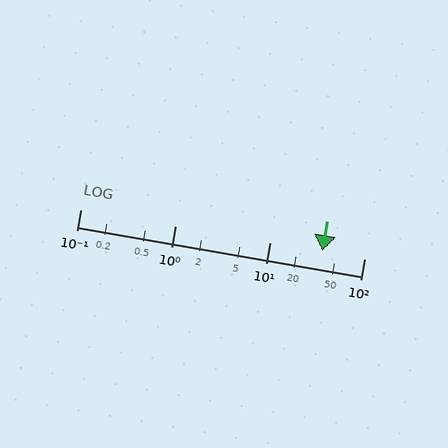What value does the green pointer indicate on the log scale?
The pointer indicates approximately 36.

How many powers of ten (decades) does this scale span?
The scale spans 3 decades, from 0.1 to 100.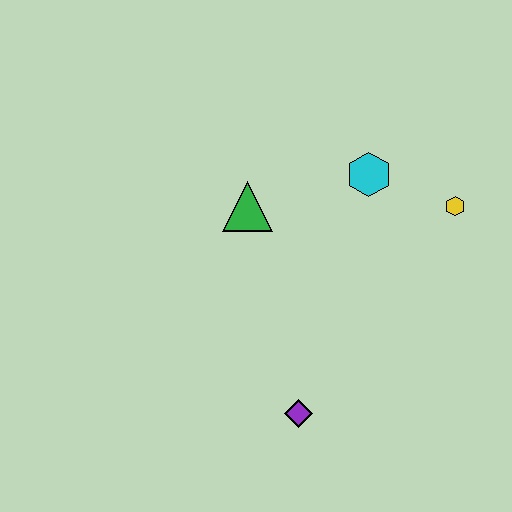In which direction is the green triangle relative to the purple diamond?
The green triangle is above the purple diamond.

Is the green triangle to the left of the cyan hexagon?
Yes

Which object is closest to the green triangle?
The cyan hexagon is closest to the green triangle.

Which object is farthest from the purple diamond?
The yellow hexagon is farthest from the purple diamond.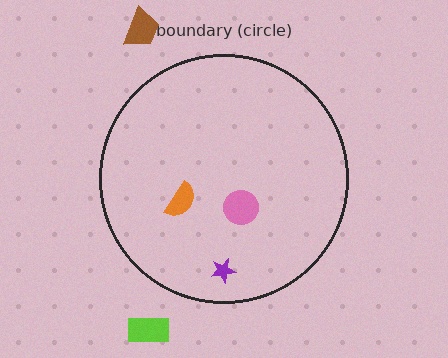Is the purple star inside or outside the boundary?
Inside.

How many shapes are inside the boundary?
3 inside, 2 outside.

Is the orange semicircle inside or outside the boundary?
Inside.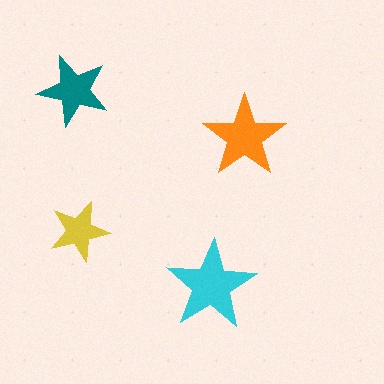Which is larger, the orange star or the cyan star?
The cyan one.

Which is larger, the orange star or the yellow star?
The orange one.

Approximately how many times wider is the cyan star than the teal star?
About 1.5 times wider.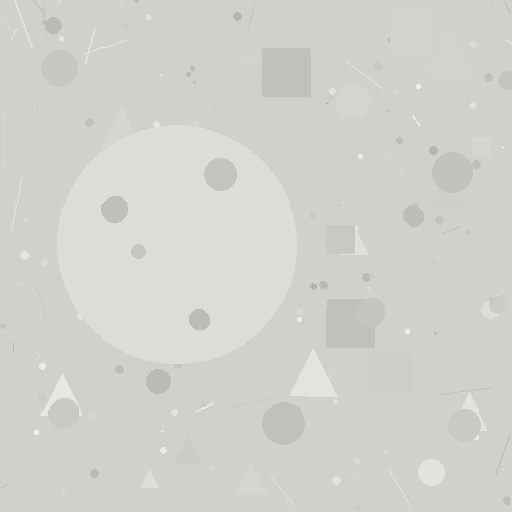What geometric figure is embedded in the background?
A circle is embedded in the background.